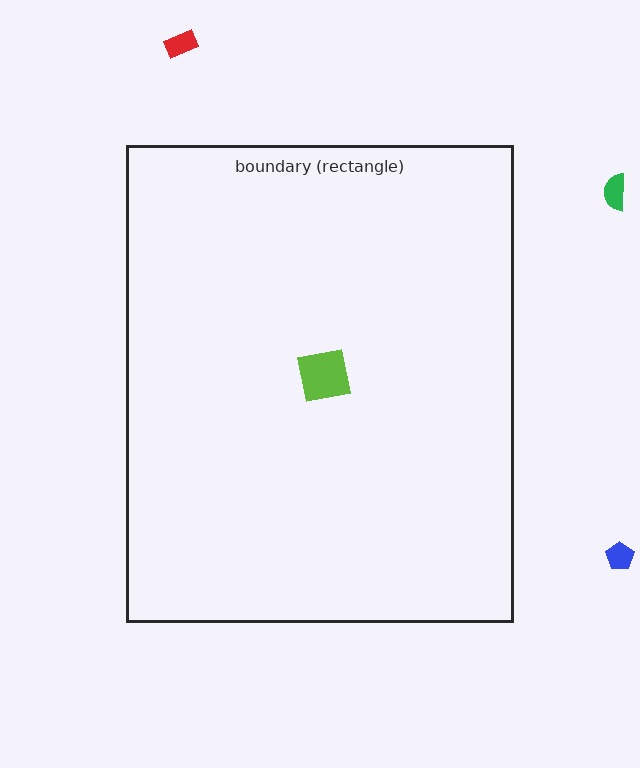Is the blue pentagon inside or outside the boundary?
Outside.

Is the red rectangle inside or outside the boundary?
Outside.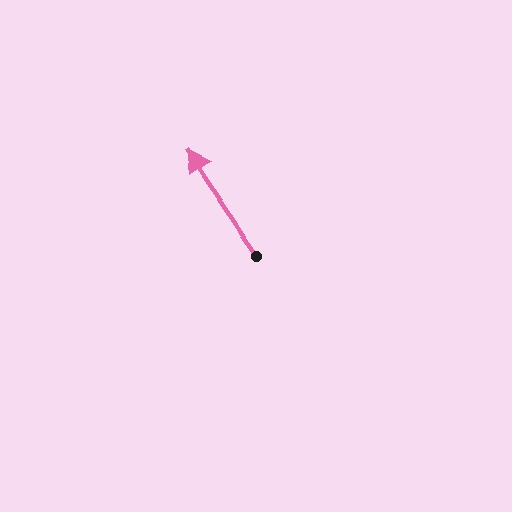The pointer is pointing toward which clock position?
Roughly 11 o'clock.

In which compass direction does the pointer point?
Northwest.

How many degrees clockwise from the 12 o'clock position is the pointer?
Approximately 326 degrees.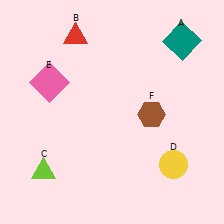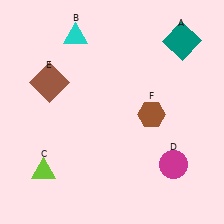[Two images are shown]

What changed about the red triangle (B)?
In Image 1, B is red. In Image 2, it changed to cyan.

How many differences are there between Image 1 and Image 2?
There are 3 differences between the two images.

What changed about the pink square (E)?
In Image 1, E is pink. In Image 2, it changed to brown.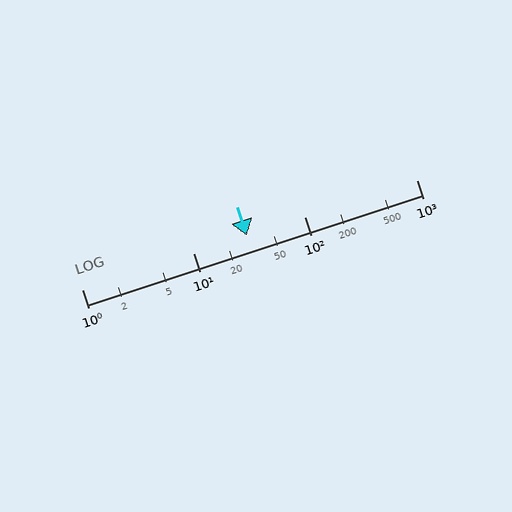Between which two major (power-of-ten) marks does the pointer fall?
The pointer is between 10 and 100.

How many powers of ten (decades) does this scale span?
The scale spans 3 decades, from 1 to 1000.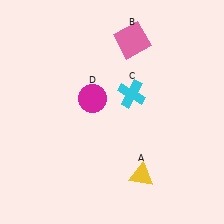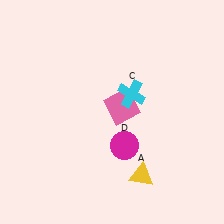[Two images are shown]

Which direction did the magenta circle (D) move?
The magenta circle (D) moved down.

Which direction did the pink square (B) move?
The pink square (B) moved down.